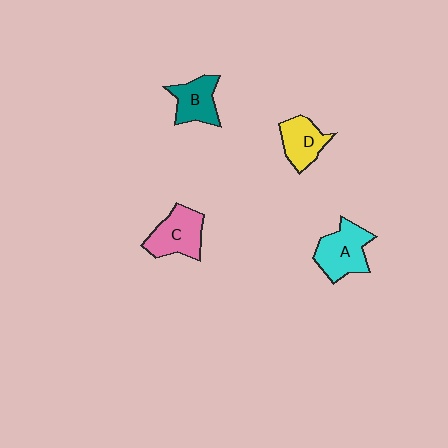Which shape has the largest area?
Shape A (cyan).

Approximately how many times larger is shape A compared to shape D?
Approximately 1.3 times.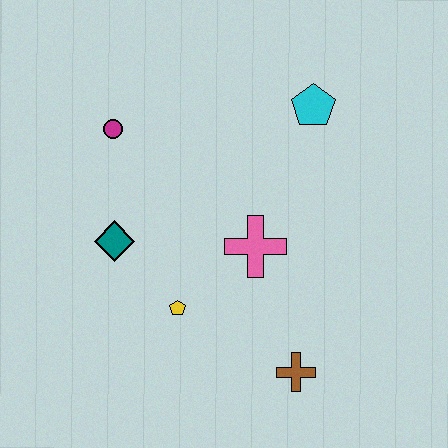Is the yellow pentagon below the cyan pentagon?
Yes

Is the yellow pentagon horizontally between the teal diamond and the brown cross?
Yes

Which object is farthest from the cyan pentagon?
The brown cross is farthest from the cyan pentagon.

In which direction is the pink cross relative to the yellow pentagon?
The pink cross is to the right of the yellow pentagon.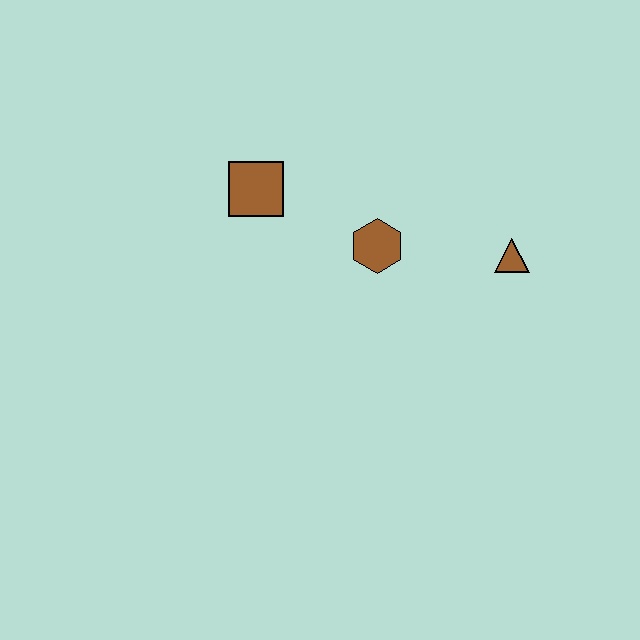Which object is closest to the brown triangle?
The brown hexagon is closest to the brown triangle.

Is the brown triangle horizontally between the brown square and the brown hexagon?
No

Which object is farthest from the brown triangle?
The brown square is farthest from the brown triangle.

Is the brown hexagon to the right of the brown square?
Yes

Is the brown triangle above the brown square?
No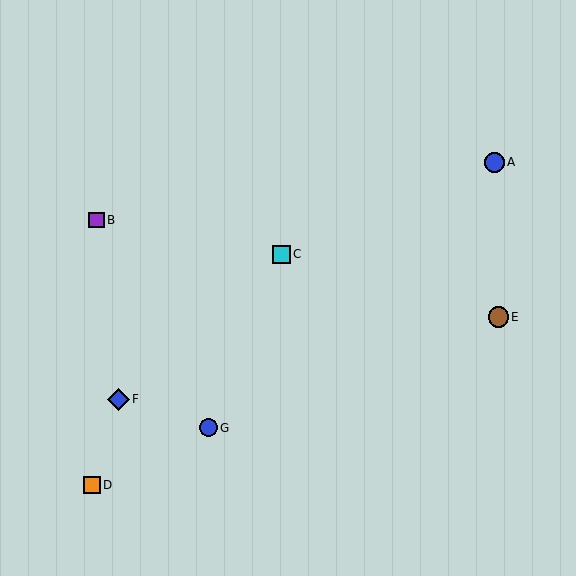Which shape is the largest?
The blue diamond (labeled F) is the largest.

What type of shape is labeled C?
Shape C is a cyan square.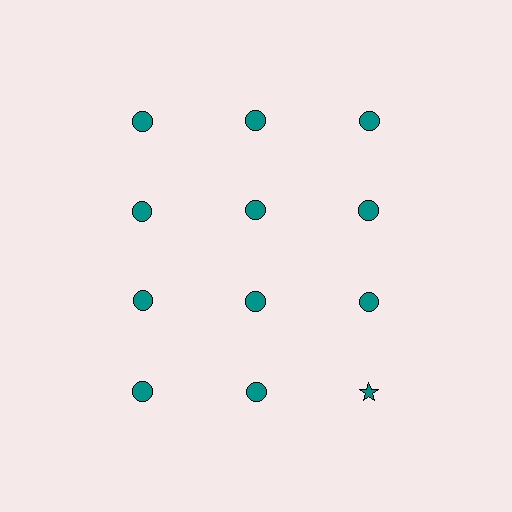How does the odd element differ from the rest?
It has a different shape: star instead of circle.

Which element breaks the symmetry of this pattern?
The teal star in the fourth row, center column breaks the symmetry. All other shapes are teal circles.